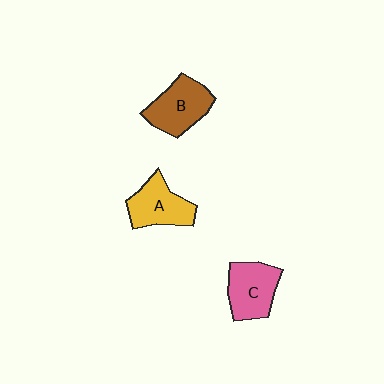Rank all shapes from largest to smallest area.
From largest to smallest: B (brown), C (pink), A (yellow).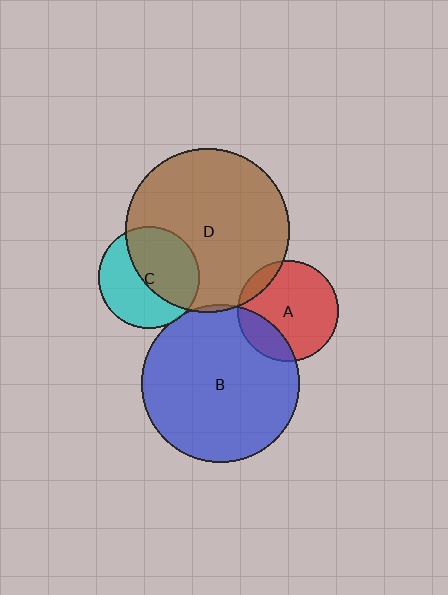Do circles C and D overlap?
Yes.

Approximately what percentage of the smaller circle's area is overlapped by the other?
Approximately 50%.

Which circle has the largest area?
Circle D (brown).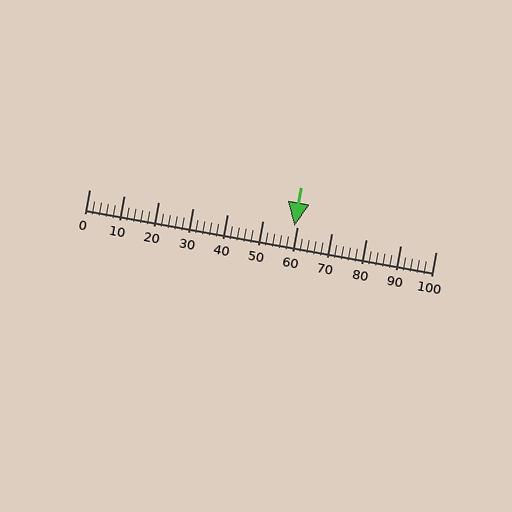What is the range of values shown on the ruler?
The ruler shows values from 0 to 100.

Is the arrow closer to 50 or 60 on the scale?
The arrow is closer to 60.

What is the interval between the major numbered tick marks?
The major tick marks are spaced 10 units apart.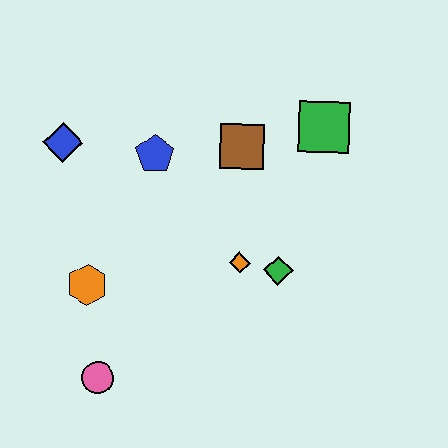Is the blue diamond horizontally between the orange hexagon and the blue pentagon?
No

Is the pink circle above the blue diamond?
No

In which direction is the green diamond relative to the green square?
The green diamond is below the green square.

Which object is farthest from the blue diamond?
The green square is farthest from the blue diamond.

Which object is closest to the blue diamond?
The blue pentagon is closest to the blue diamond.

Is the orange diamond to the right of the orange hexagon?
Yes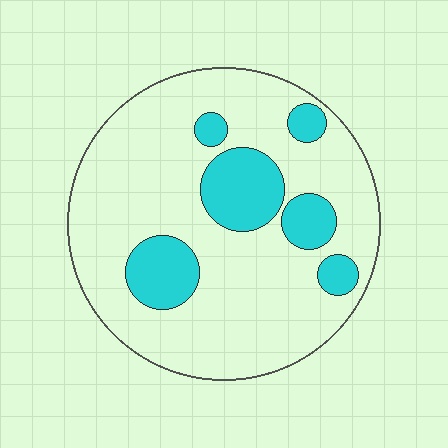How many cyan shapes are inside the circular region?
6.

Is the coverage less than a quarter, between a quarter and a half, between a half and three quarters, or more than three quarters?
Less than a quarter.